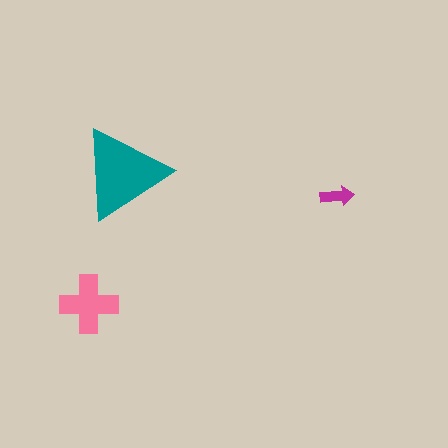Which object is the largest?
The teal triangle.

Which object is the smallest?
The magenta arrow.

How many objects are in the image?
There are 3 objects in the image.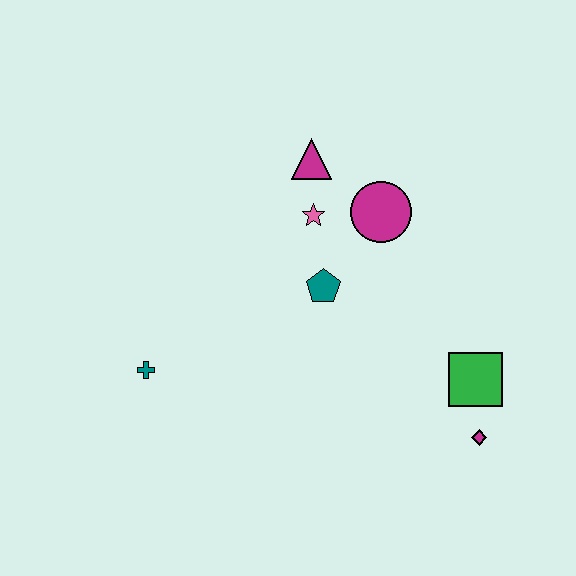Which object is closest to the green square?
The magenta diamond is closest to the green square.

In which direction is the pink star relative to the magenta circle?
The pink star is to the left of the magenta circle.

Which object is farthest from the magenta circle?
The teal cross is farthest from the magenta circle.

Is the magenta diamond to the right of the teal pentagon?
Yes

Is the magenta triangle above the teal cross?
Yes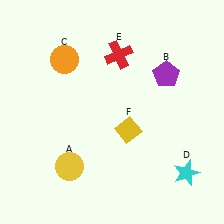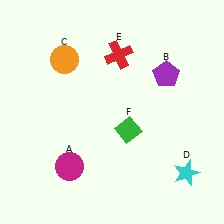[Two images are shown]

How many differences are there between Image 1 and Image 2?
There are 2 differences between the two images.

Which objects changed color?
A changed from yellow to magenta. F changed from yellow to green.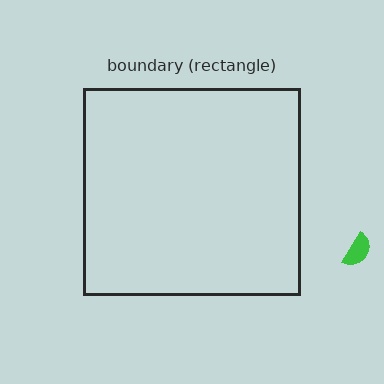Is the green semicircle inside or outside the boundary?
Outside.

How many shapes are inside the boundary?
0 inside, 1 outside.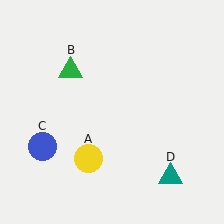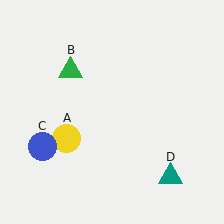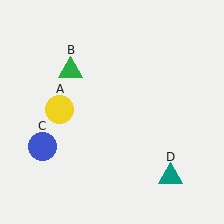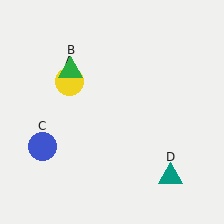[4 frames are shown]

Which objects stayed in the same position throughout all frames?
Green triangle (object B) and blue circle (object C) and teal triangle (object D) remained stationary.